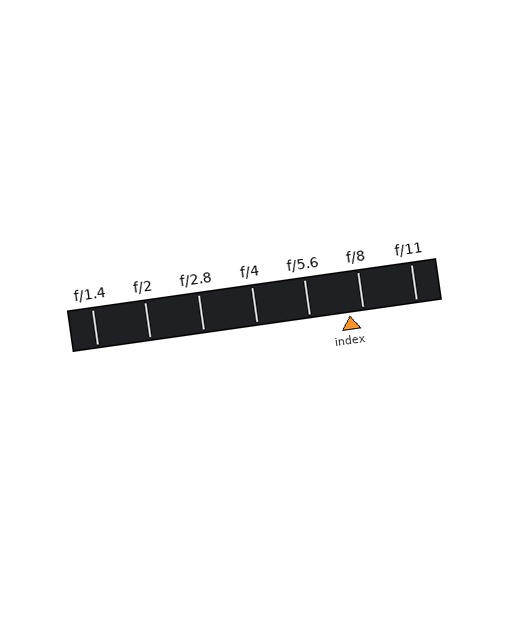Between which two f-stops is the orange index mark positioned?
The index mark is between f/5.6 and f/8.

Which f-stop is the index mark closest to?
The index mark is closest to f/8.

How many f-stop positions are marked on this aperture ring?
There are 7 f-stop positions marked.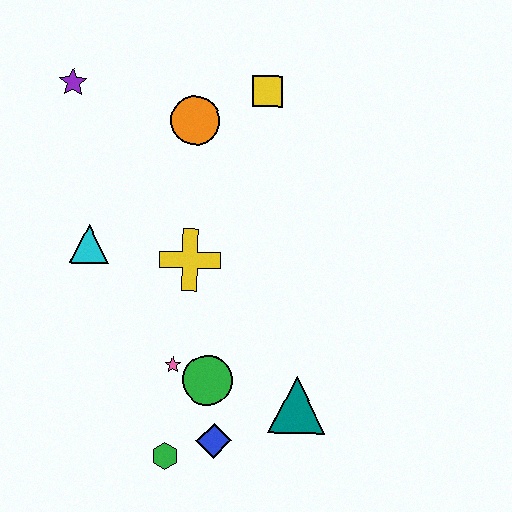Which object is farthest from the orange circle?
The green hexagon is farthest from the orange circle.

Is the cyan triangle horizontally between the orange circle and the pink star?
No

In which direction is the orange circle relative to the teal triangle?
The orange circle is above the teal triangle.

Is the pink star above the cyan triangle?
No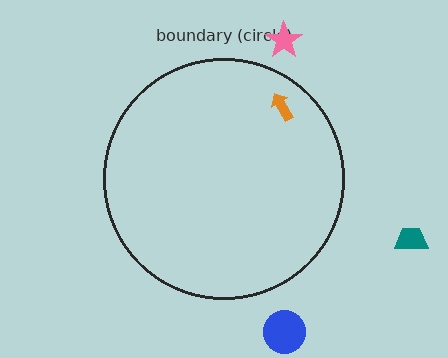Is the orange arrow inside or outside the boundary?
Inside.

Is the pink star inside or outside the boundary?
Outside.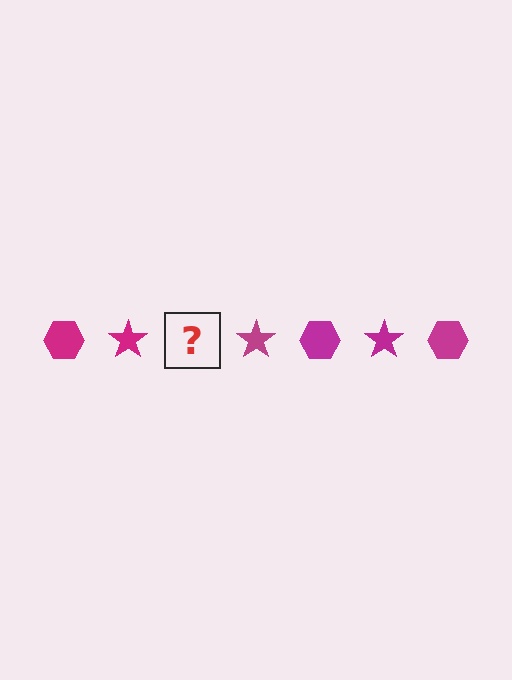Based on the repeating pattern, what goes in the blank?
The blank should be a magenta hexagon.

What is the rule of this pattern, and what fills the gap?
The rule is that the pattern cycles through hexagon, star shapes in magenta. The gap should be filled with a magenta hexagon.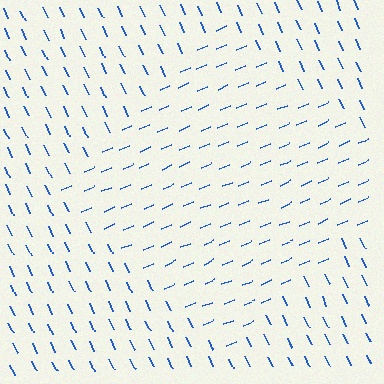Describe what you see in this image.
The image is filled with small blue line segments. A diamond region in the image has lines oriented differently from the surrounding lines, creating a visible texture boundary.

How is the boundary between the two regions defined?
The boundary is defined purely by a change in line orientation (approximately 88 degrees difference). All lines are the same color and thickness.